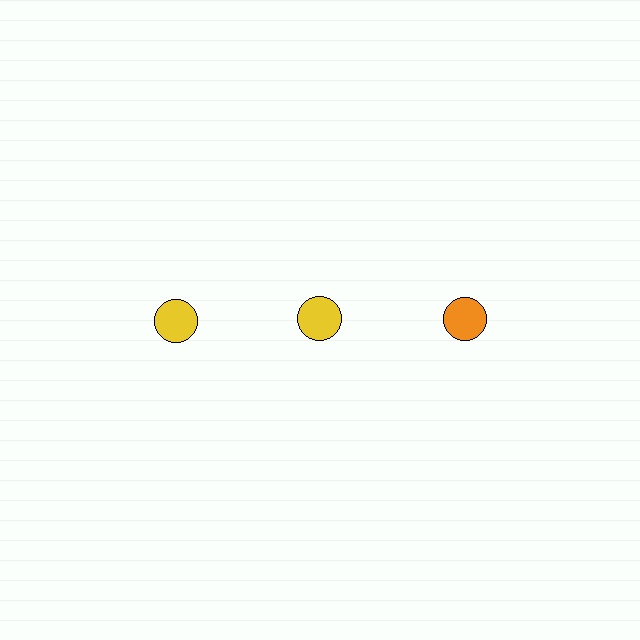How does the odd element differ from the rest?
It has a different color: orange instead of yellow.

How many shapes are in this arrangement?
There are 3 shapes arranged in a grid pattern.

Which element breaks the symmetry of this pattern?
The orange circle in the top row, center column breaks the symmetry. All other shapes are yellow circles.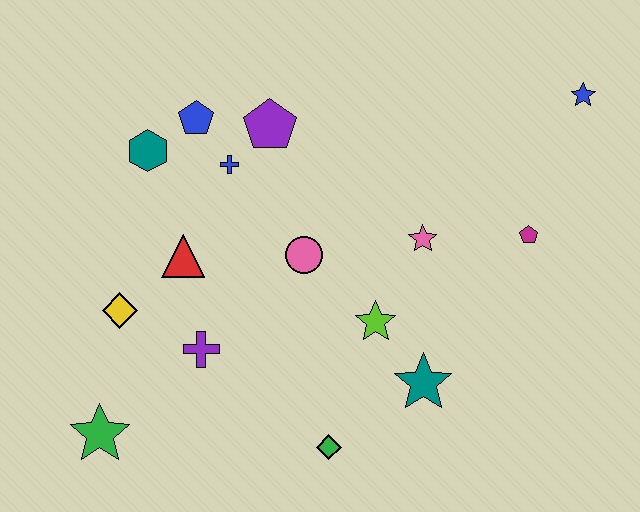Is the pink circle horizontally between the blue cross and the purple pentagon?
No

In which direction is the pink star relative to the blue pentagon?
The pink star is to the right of the blue pentagon.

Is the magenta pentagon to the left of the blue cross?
No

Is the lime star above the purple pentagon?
No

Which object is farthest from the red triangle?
The blue star is farthest from the red triangle.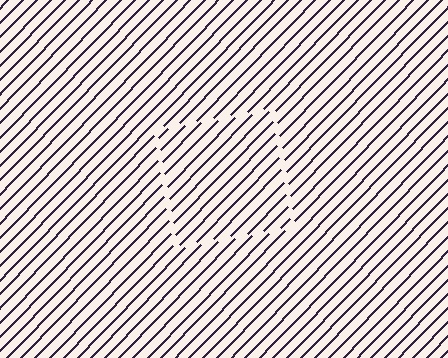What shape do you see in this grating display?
An illusory square. The interior of the shape contains the same grating, shifted by half a period — the contour is defined by the phase discontinuity where line-ends from the inner and outer gratings abut.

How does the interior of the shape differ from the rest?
The interior of the shape contains the same grating, shifted by half a period — the contour is defined by the phase discontinuity where line-ends from the inner and outer gratings abut.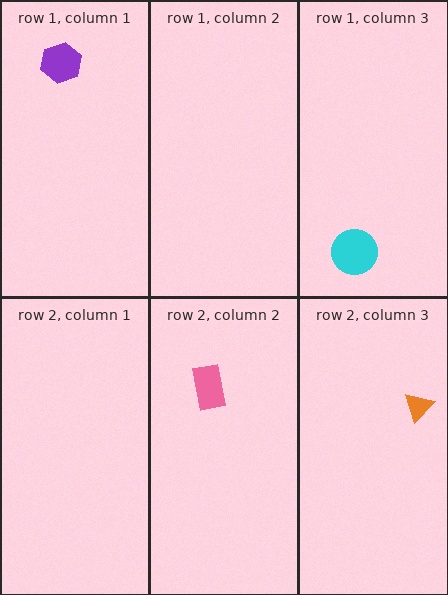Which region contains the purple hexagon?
The row 1, column 1 region.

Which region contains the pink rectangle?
The row 2, column 2 region.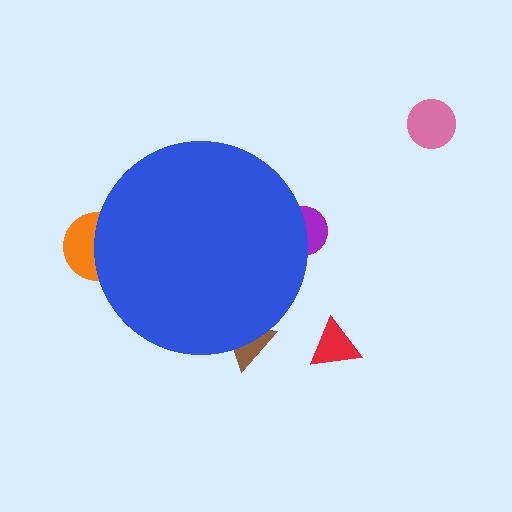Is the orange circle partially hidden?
Yes, the orange circle is partially hidden behind the blue circle.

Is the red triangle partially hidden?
No, the red triangle is fully visible.